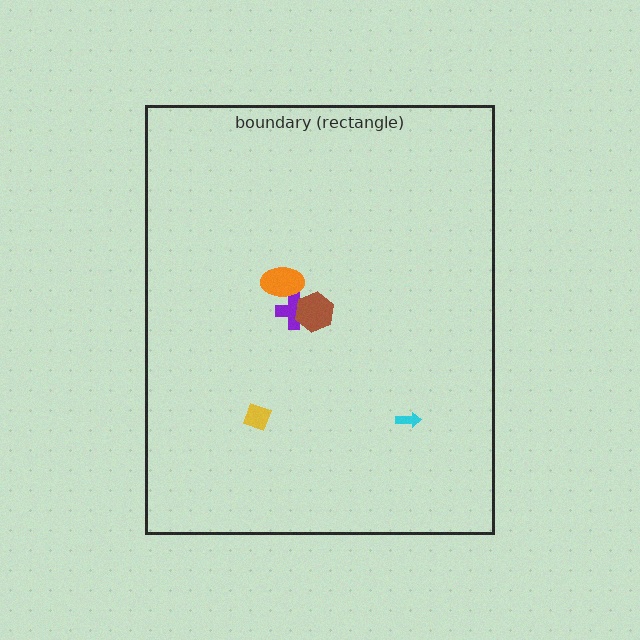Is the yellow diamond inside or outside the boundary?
Inside.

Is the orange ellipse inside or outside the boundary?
Inside.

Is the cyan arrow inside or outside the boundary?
Inside.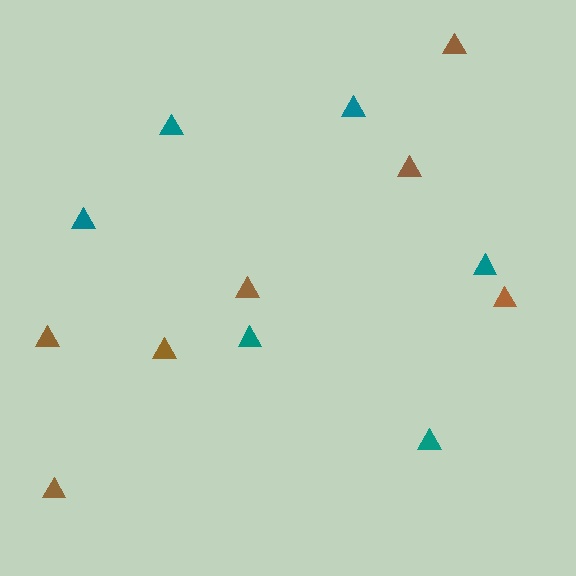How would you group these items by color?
There are 2 groups: one group of brown triangles (7) and one group of teal triangles (6).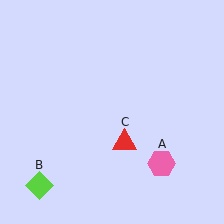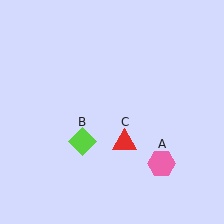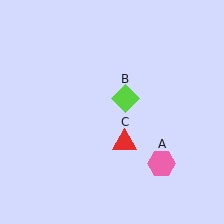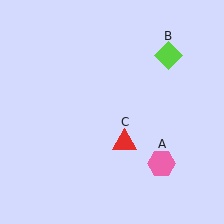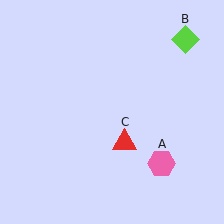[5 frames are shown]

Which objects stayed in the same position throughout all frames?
Pink hexagon (object A) and red triangle (object C) remained stationary.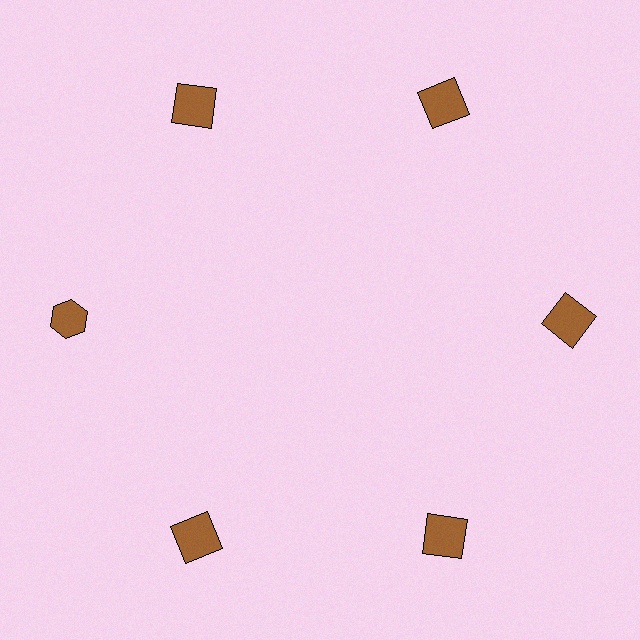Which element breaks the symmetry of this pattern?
The brown hexagon at roughly the 9 o'clock position breaks the symmetry. All other shapes are brown squares.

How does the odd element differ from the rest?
It has a different shape: hexagon instead of square.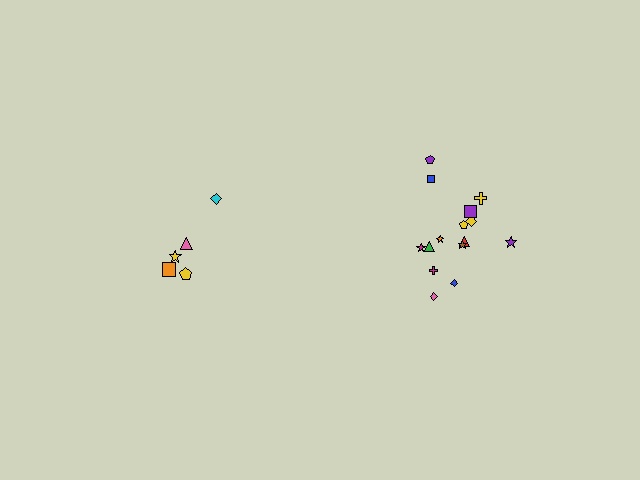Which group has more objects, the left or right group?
The right group.